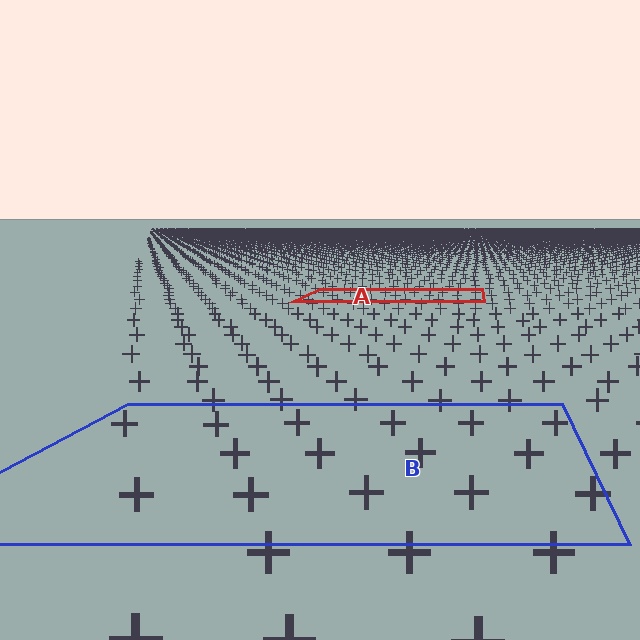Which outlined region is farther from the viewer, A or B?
Region A is farther from the viewer — the texture elements inside it appear smaller and more densely packed.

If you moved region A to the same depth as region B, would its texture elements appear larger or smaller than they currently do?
They would appear larger. At a closer depth, the same texture elements are projected at a bigger on-screen size.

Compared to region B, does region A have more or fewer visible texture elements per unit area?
Region A has more texture elements per unit area — they are packed more densely because it is farther away.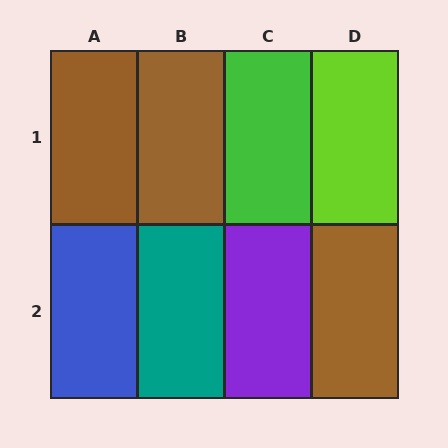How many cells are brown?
3 cells are brown.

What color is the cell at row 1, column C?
Green.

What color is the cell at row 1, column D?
Lime.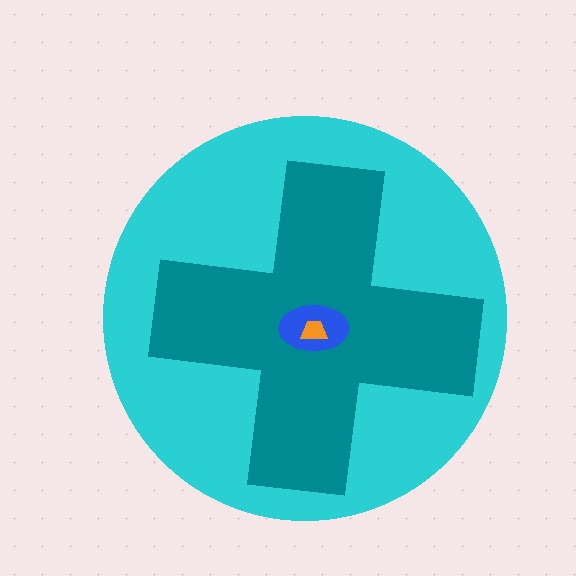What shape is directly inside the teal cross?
The blue ellipse.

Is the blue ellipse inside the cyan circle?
Yes.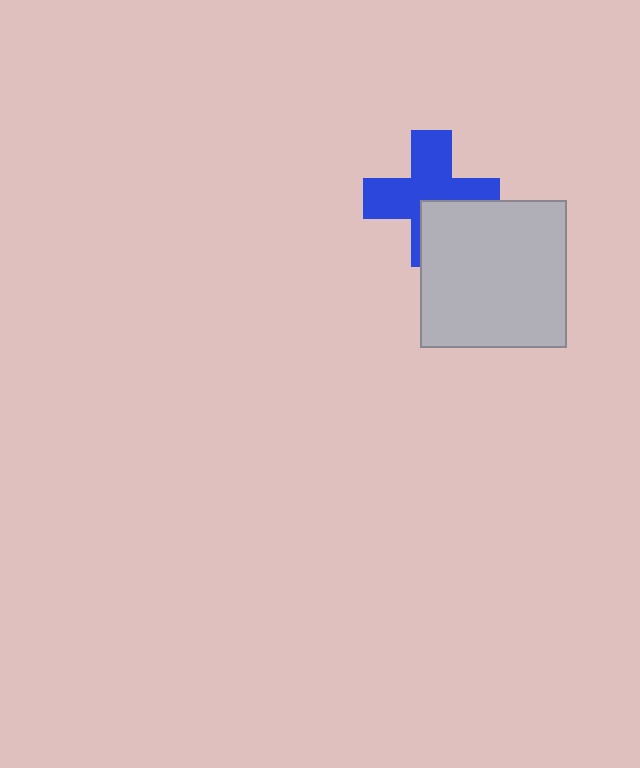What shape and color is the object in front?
The object in front is a light gray square.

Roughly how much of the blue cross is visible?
Most of it is visible (roughly 67%).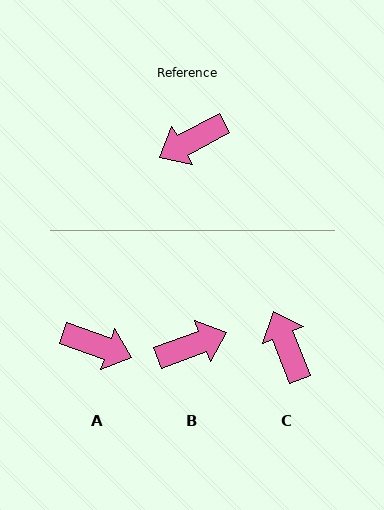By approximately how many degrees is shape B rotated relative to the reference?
Approximately 172 degrees counter-clockwise.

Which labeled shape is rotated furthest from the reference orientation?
B, about 172 degrees away.